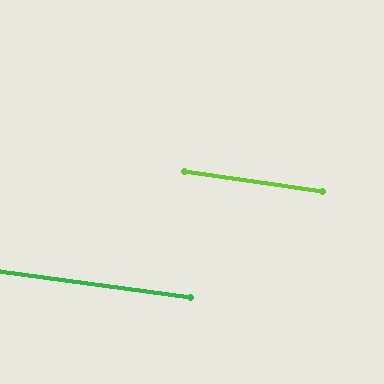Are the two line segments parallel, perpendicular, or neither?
Parallel — their directions differ by only 0.4°.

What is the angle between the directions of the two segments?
Approximately 0 degrees.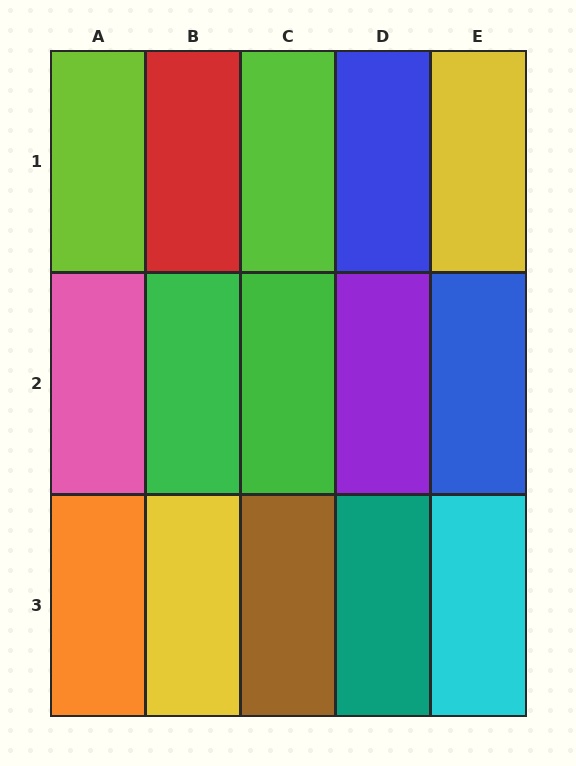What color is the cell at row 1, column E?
Yellow.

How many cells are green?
2 cells are green.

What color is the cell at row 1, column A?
Lime.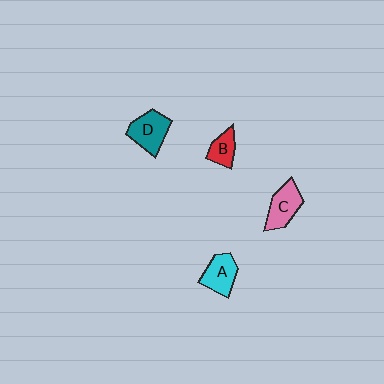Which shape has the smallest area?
Shape B (red).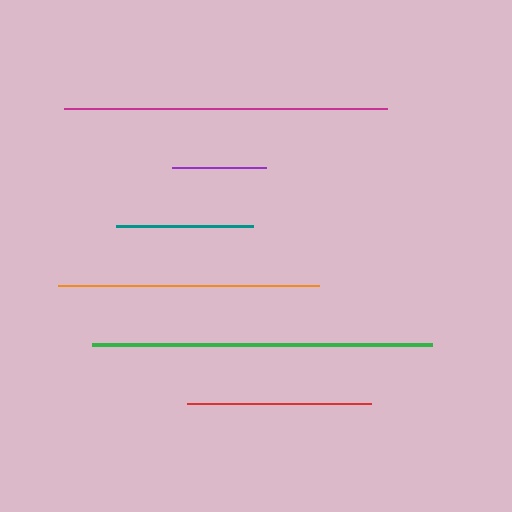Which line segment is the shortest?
The purple line is the shortest at approximately 94 pixels.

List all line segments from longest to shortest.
From longest to shortest: green, magenta, orange, red, teal, purple.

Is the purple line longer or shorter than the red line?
The red line is longer than the purple line.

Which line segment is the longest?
The green line is the longest at approximately 340 pixels.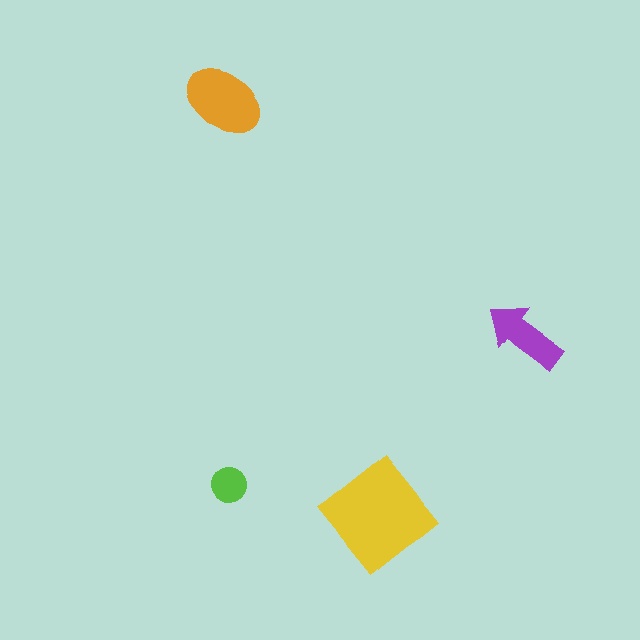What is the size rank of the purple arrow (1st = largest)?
3rd.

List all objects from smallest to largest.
The lime circle, the purple arrow, the orange ellipse, the yellow diamond.